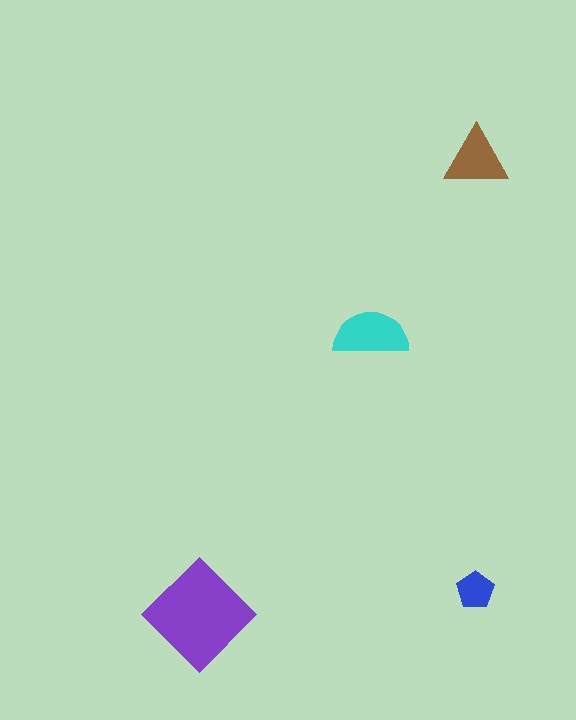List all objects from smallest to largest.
The blue pentagon, the brown triangle, the cyan semicircle, the purple diamond.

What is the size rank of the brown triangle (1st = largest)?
3rd.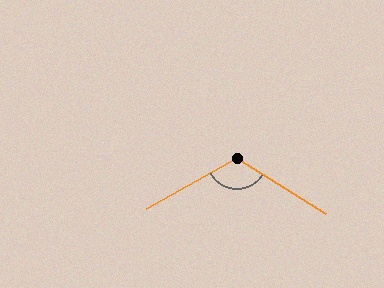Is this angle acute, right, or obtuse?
It is obtuse.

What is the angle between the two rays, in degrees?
Approximately 119 degrees.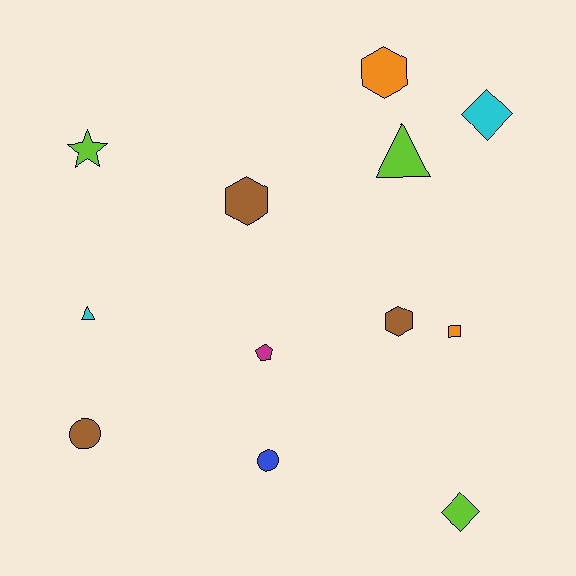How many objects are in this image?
There are 12 objects.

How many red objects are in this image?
There are no red objects.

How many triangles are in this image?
There are 2 triangles.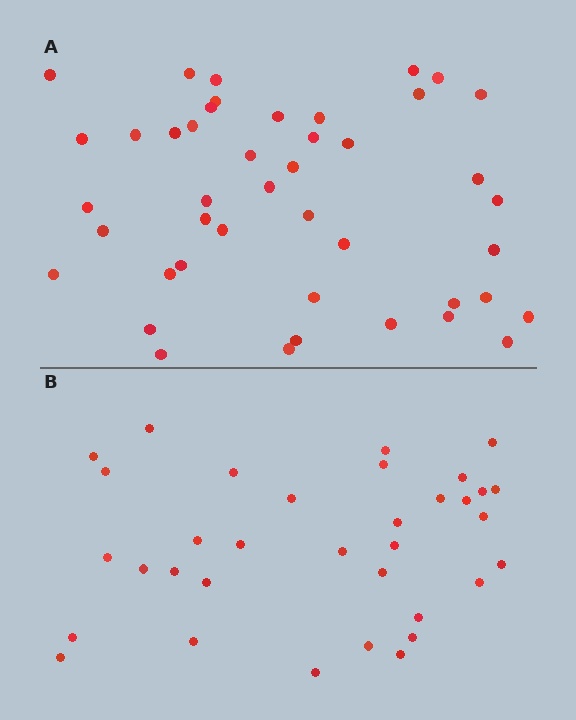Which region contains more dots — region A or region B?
Region A (the top region) has more dots.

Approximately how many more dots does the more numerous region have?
Region A has roughly 10 or so more dots than region B.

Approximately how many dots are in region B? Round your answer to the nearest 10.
About 30 dots. (The exact count is 34, which rounds to 30.)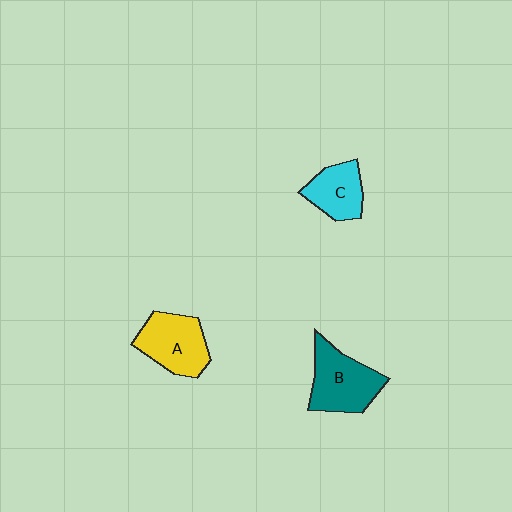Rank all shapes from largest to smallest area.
From largest to smallest: B (teal), A (yellow), C (cyan).